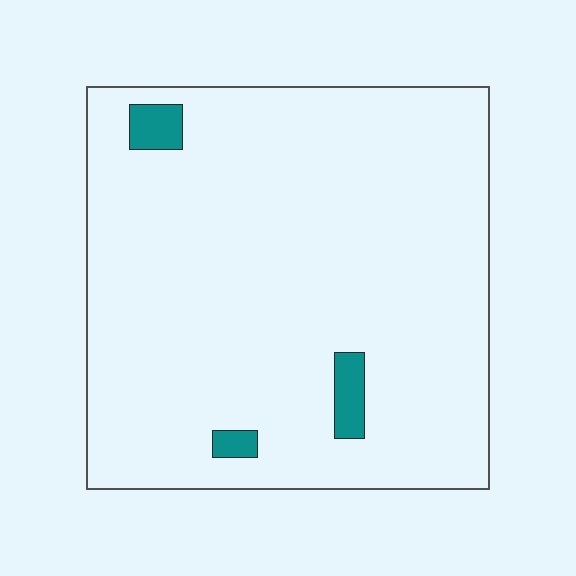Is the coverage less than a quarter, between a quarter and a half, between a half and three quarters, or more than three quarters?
Less than a quarter.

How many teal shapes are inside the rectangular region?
3.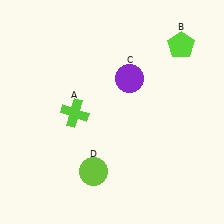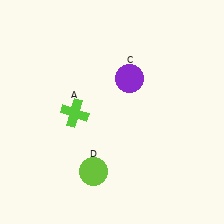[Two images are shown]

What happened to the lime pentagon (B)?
The lime pentagon (B) was removed in Image 2. It was in the top-right area of Image 1.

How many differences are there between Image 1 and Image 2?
There is 1 difference between the two images.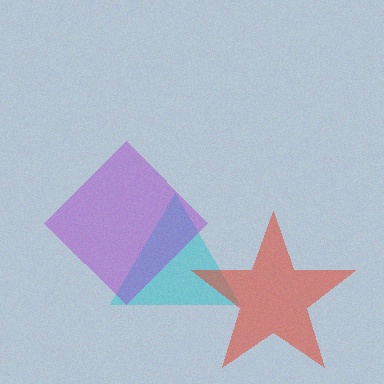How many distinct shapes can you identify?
There are 3 distinct shapes: a cyan triangle, a purple diamond, a red star.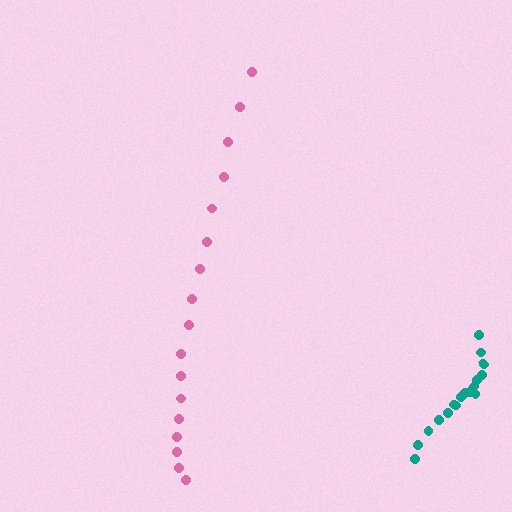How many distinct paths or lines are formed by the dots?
There are 2 distinct paths.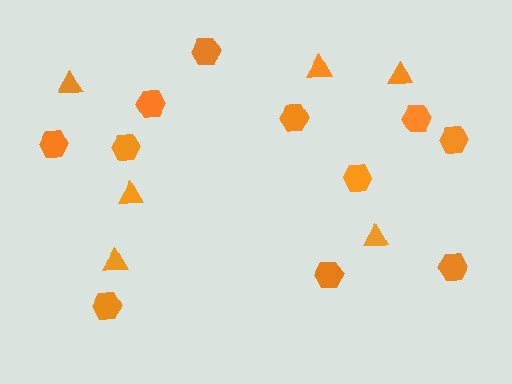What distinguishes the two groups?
There are 2 groups: one group of hexagons (11) and one group of triangles (6).